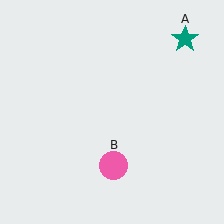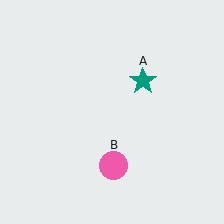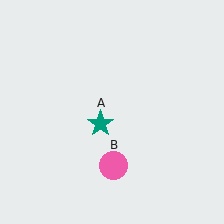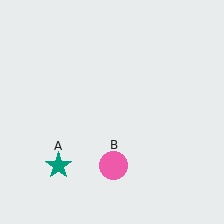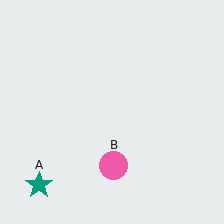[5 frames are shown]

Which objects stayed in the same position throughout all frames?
Pink circle (object B) remained stationary.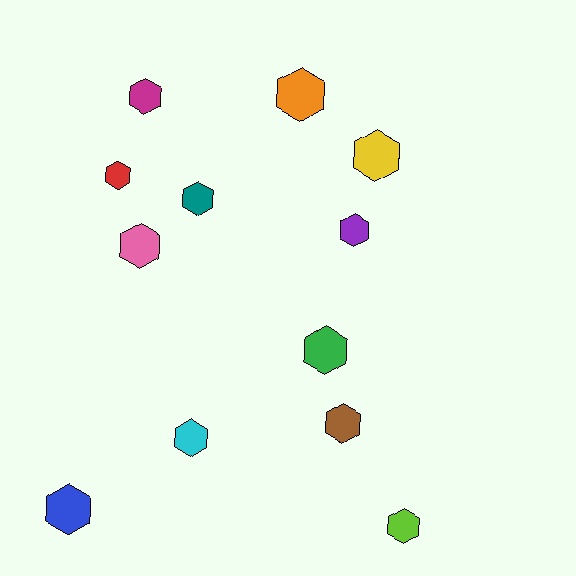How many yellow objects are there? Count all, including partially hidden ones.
There is 1 yellow object.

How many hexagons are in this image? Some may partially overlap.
There are 12 hexagons.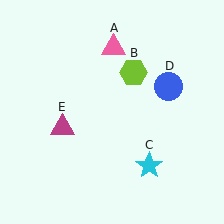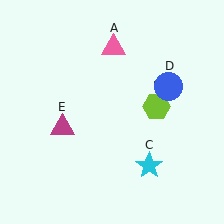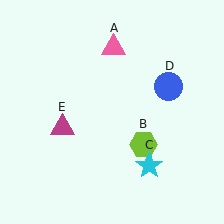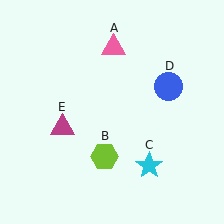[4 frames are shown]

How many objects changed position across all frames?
1 object changed position: lime hexagon (object B).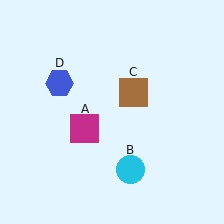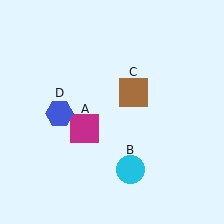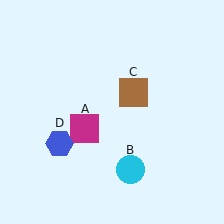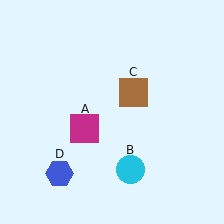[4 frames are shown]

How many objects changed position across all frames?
1 object changed position: blue hexagon (object D).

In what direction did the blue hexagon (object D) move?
The blue hexagon (object D) moved down.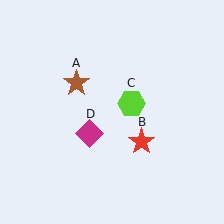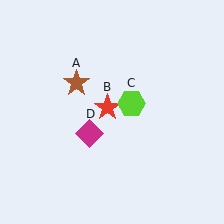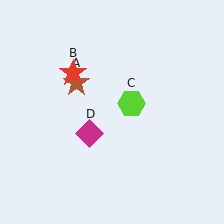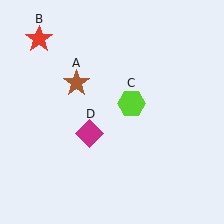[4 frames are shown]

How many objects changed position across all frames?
1 object changed position: red star (object B).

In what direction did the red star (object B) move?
The red star (object B) moved up and to the left.